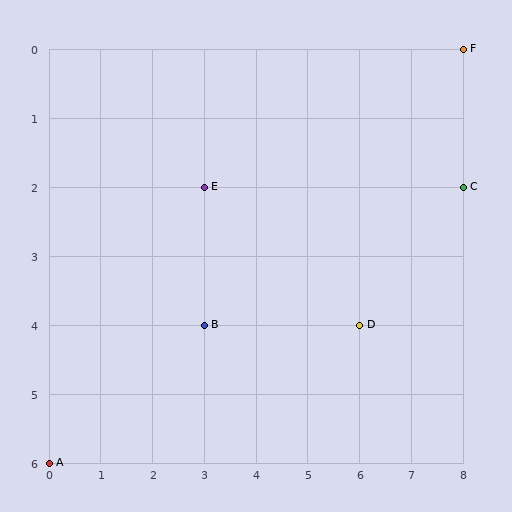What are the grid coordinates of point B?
Point B is at grid coordinates (3, 4).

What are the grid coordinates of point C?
Point C is at grid coordinates (8, 2).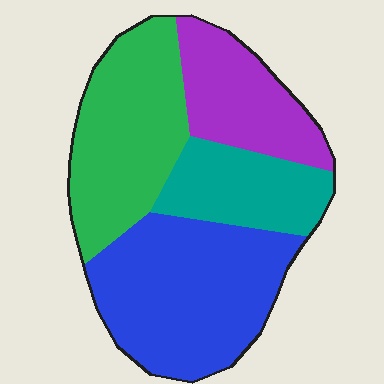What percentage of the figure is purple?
Purple covers roughly 20% of the figure.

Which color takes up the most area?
Blue, at roughly 35%.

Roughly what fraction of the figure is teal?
Teal covers around 15% of the figure.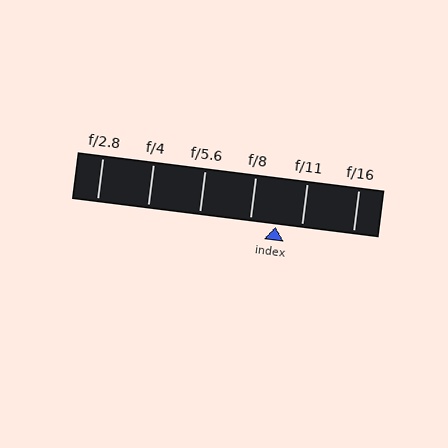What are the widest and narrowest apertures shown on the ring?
The widest aperture shown is f/2.8 and the narrowest is f/16.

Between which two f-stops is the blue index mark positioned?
The index mark is between f/8 and f/11.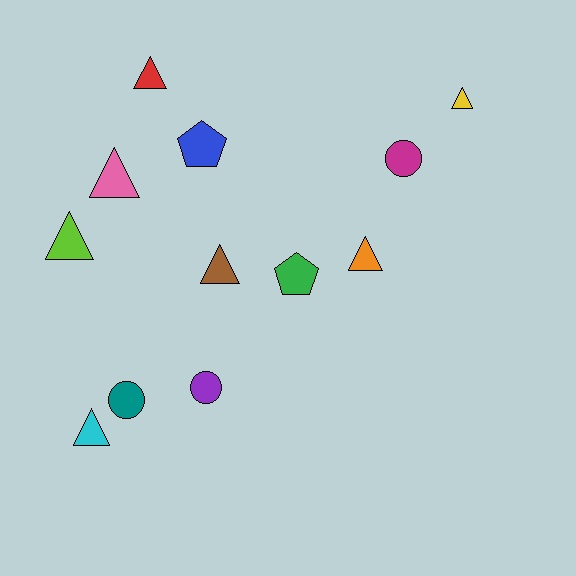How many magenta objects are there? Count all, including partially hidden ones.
There is 1 magenta object.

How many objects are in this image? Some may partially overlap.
There are 12 objects.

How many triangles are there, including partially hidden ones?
There are 7 triangles.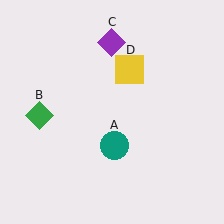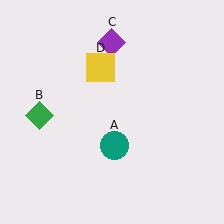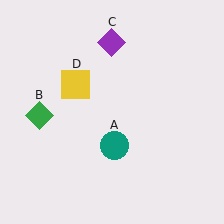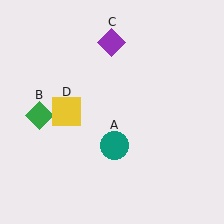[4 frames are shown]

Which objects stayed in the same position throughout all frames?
Teal circle (object A) and green diamond (object B) and purple diamond (object C) remained stationary.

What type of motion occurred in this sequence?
The yellow square (object D) rotated counterclockwise around the center of the scene.